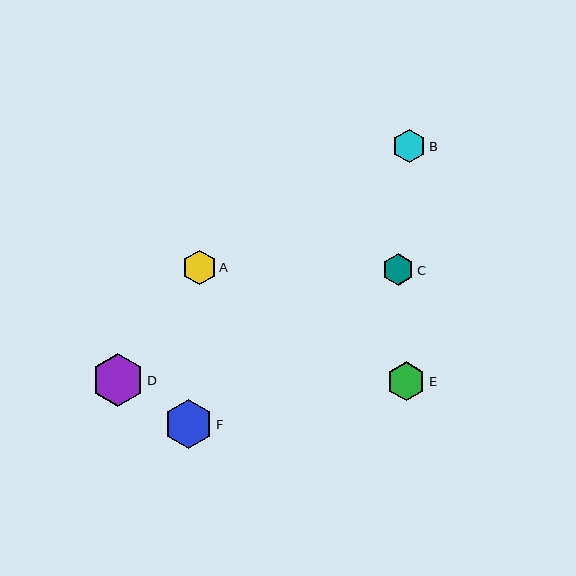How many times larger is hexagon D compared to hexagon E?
Hexagon D is approximately 1.3 times the size of hexagon E.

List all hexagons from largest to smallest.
From largest to smallest: D, F, E, A, B, C.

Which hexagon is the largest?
Hexagon D is the largest with a size of approximately 52 pixels.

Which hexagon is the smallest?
Hexagon C is the smallest with a size of approximately 32 pixels.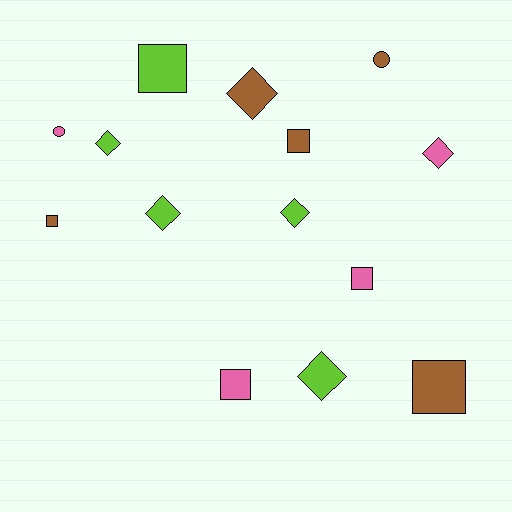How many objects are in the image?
There are 14 objects.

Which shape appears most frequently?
Diamond, with 6 objects.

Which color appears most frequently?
Lime, with 5 objects.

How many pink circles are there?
There is 1 pink circle.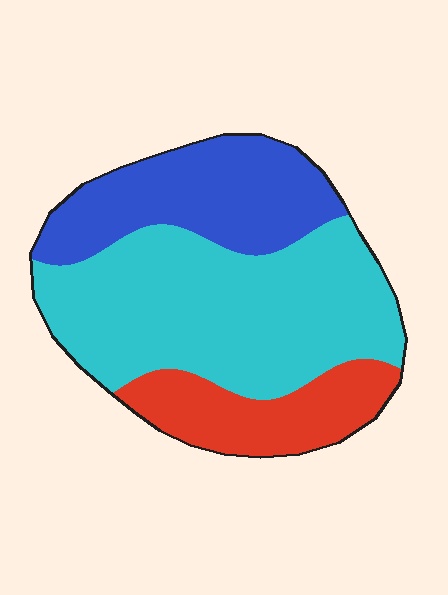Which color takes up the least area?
Red, at roughly 20%.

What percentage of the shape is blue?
Blue covers 28% of the shape.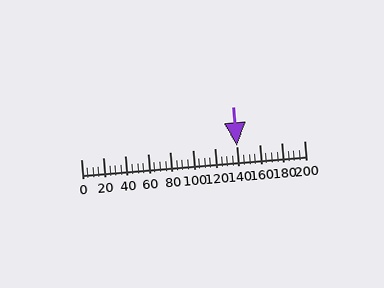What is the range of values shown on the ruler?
The ruler shows values from 0 to 200.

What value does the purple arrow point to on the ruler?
The purple arrow points to approximately 140.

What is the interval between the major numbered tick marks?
The major tick marks are spaced 20 units apart.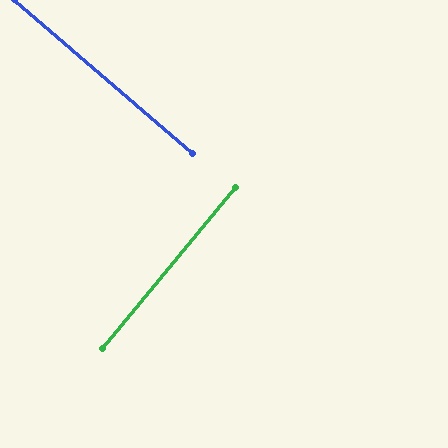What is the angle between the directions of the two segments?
Approximately 89 degrees.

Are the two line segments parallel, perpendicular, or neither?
Perpendicular — they meet at approximately 89°.